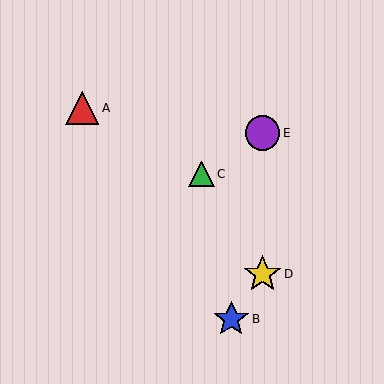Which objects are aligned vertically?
Objects D, E are aligned vertically.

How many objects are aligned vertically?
2 objects (D, E) are aligned vertically.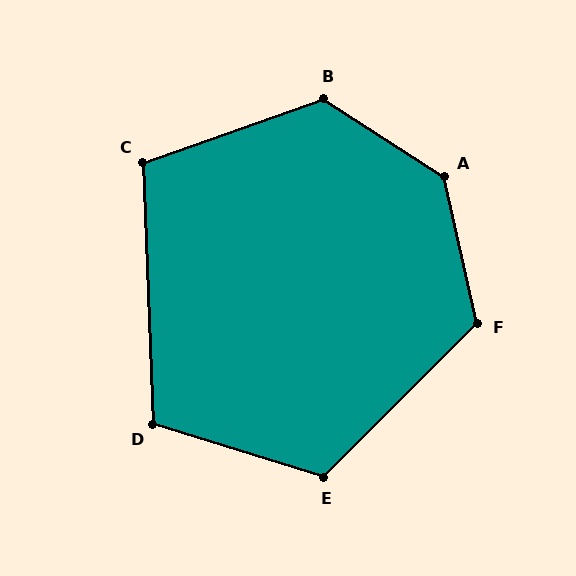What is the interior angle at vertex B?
Approximately 128 degrees (obtuse).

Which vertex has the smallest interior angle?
C, at approximately 107 degrees.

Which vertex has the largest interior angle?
A, at approximately 135 degrees.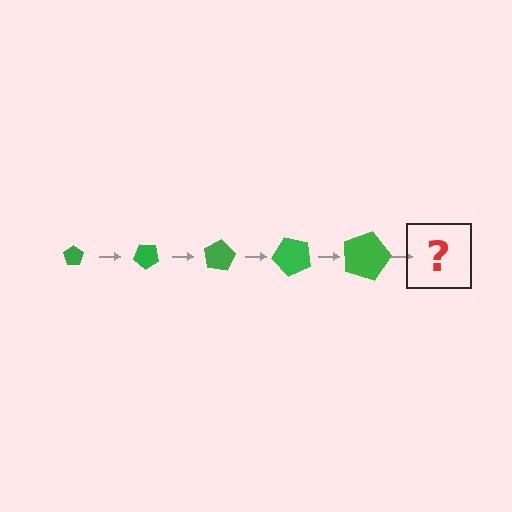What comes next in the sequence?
The next element should be a pentagon, larger than the previous one and rotated 200 degrees from the start.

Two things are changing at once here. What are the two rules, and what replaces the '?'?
The two rules are that the pentagon grows larger each step and it rotates 40 degrees each step. The '?' should be a pentagon, larger than the previous one and rotated 200 degrees from the start.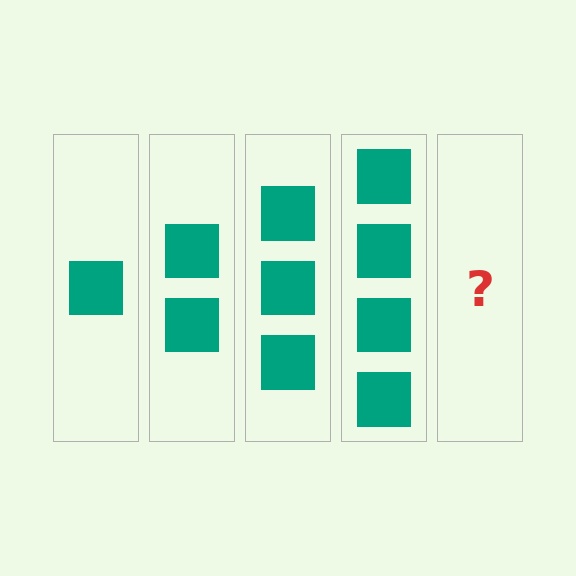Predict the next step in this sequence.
The next step is 5 squares.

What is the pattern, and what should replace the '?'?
The pattern is that each step adds one more square. The '?' should be 5 squares.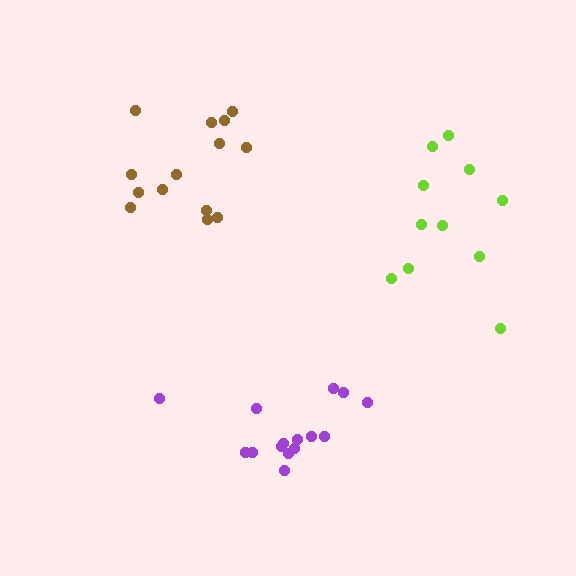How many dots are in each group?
Group 1: 14 dots, Group 2: 11 dots, Group 3: 15 dots (40 total).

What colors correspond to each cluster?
The clusters are colored: brown, lime, purple.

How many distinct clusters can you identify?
There are 3 distinct clusters.